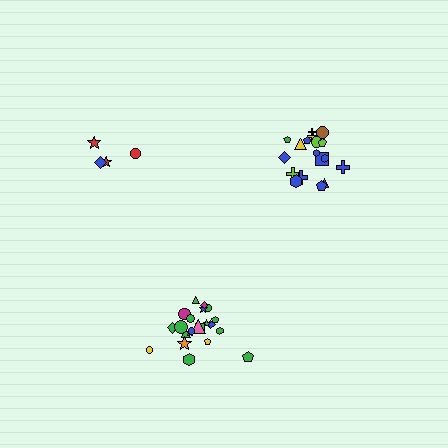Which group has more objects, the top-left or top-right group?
The top-right group.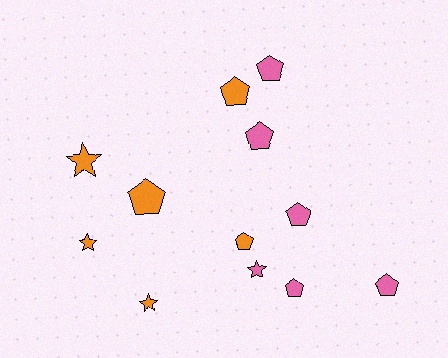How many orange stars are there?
There are 3 orange stars.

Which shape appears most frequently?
Pentagon, with 8 objects.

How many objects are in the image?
There are 12 objects.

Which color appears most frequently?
Orange, with 6 objects.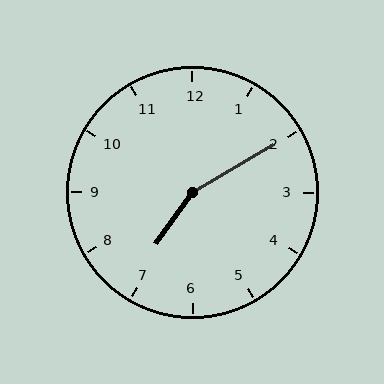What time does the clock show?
7:10.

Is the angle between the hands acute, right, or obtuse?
It is obtuse.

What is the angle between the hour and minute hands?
Approximately 155 degrees.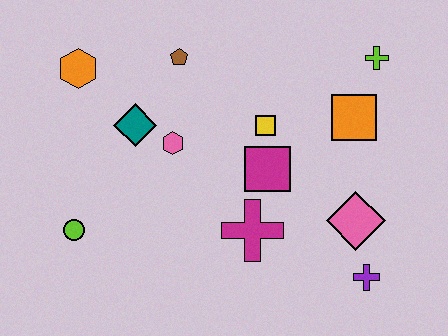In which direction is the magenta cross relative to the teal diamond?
The magenta cross is to the right of the teal diamond.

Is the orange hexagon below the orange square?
No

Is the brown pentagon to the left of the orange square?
Yes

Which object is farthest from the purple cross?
The orange hexagon is farthest from the purple cross.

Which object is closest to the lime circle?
The teal diamond is closest to the lime circle.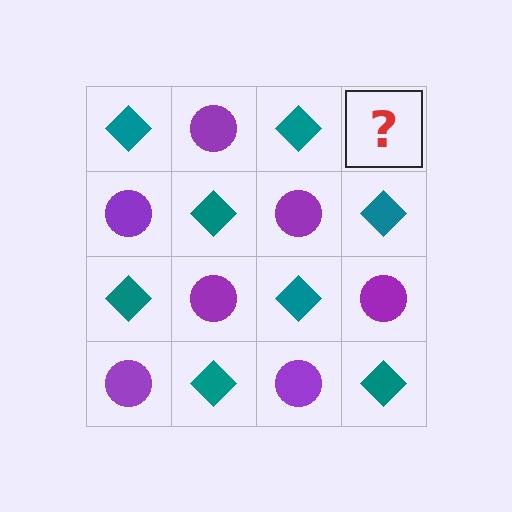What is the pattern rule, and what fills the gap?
The rule is that it alternates teal diamond and purple circle in a checkerboard pattern. The gap should be filled with a purple circle.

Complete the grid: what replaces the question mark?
The question mark should be replaced with a purple circle.